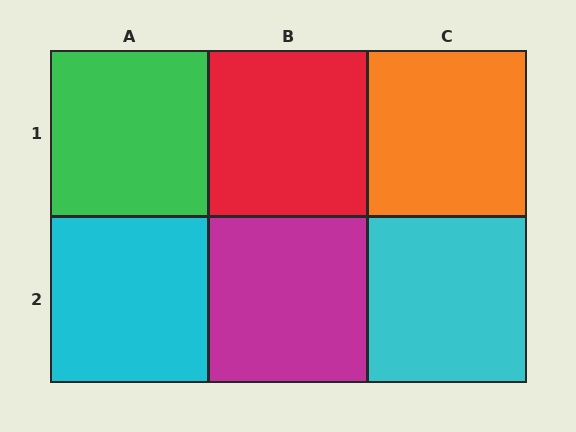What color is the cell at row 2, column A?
Cyan.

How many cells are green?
1 cell is green.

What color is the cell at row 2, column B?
Magenta.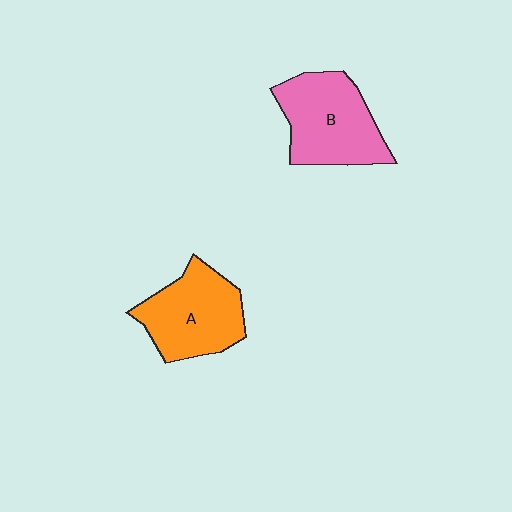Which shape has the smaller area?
Shape A (orange).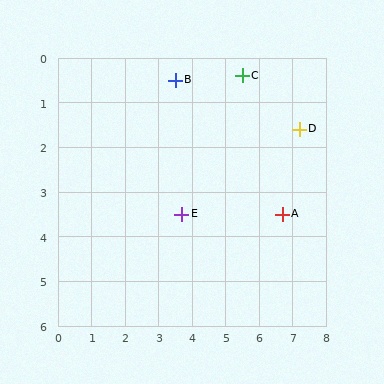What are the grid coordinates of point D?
Point D is at approximately (7.2, 1.6).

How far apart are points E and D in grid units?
Points E and D are about 4.0 grid units apart.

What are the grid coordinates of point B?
Point B is at approximately (3.5, 0.5).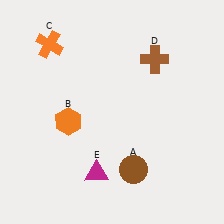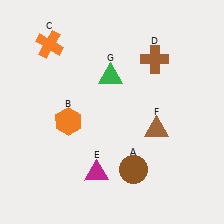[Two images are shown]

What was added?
A brown triangle (F), a green triangle (G) were added in Image 2.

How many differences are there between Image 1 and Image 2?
There are 2 differences between the two images.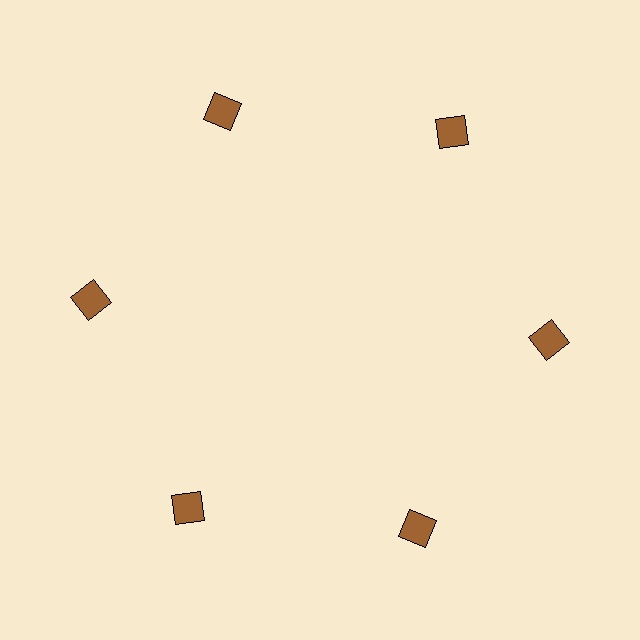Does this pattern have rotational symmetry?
Yes, this pattern has 6-fold rotational symmetry. It looks the same after rotating 60 degrees around the center.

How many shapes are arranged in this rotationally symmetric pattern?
There are 6 shapes, arranged in 6 groups of 1.